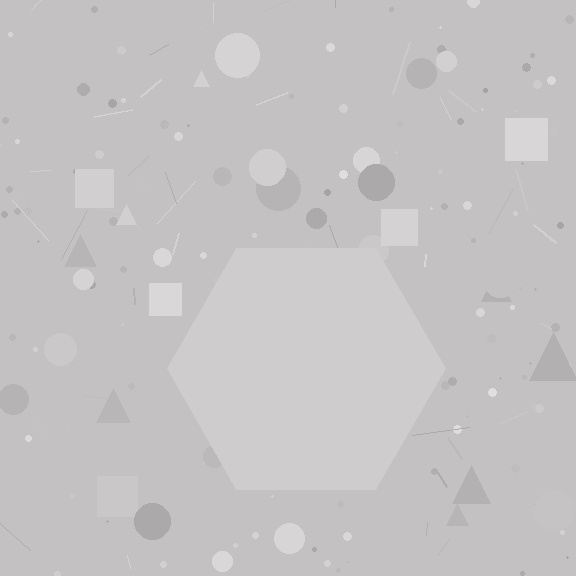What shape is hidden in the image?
A hexagon is hidden in the image.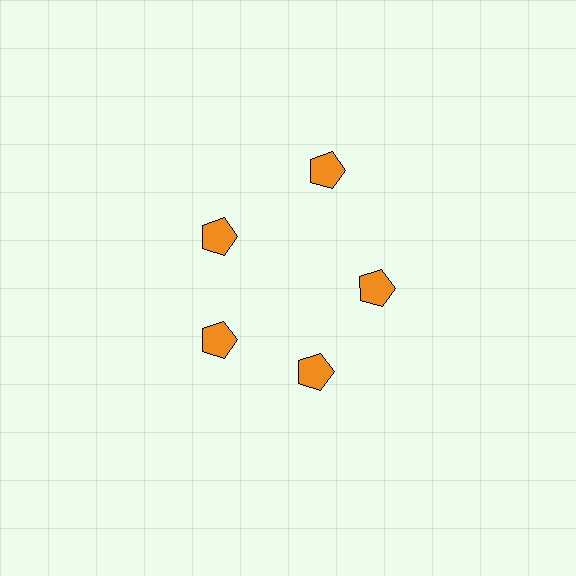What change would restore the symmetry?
The symmetry would be restored by moving it inward, back onto the ring so that all 5 pentagons sit at equal angles and equal distance from the center.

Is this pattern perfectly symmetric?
No. The 5 orange pentagons are arranged in a ring, but one element near the 1 o'clock position is pushed outward from the center, breaking the 5-fold rotational symmetry.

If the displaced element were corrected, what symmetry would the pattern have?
It would have 5-fold rotational symmetry — the pattern would map onto itself every 72 degrees.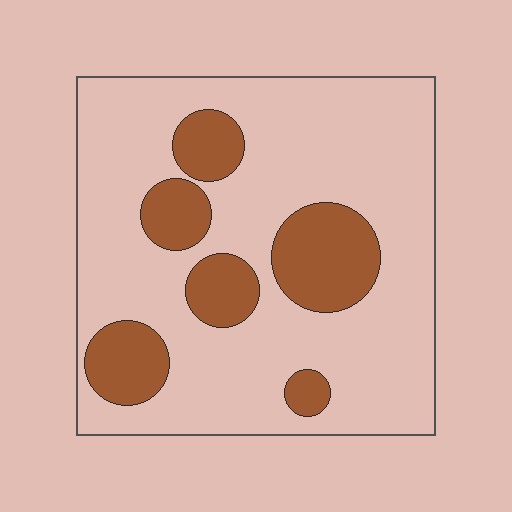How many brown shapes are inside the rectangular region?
6.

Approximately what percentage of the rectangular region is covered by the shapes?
Approximately 25%.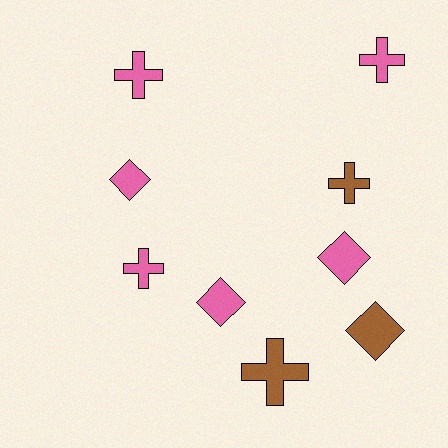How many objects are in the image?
There are 9 objects.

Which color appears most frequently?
Pink, with 6 objects.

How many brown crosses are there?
There are 2 brown crosses.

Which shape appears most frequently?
Cross, with 5 objects.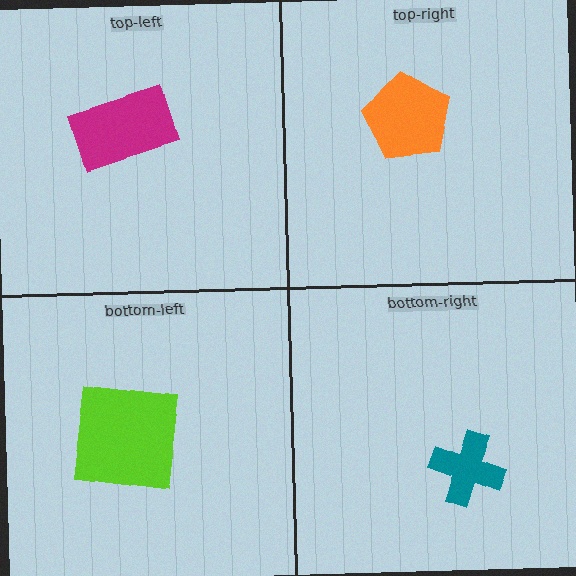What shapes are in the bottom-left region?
The lime square.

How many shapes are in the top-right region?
1.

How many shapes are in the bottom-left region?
1.